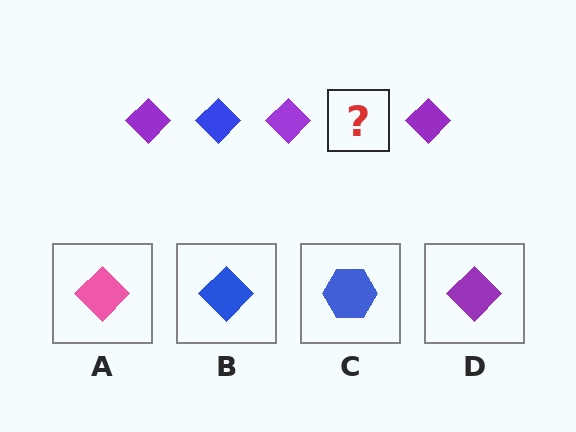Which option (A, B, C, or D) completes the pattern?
B.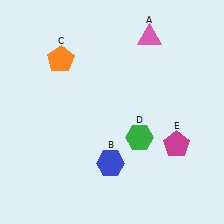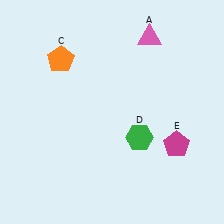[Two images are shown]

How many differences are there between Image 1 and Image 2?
There is 1 difference between the two images.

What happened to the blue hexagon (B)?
The blue hexagon (B) was removed in Image 2. It was in the bottom-left area of Image 1.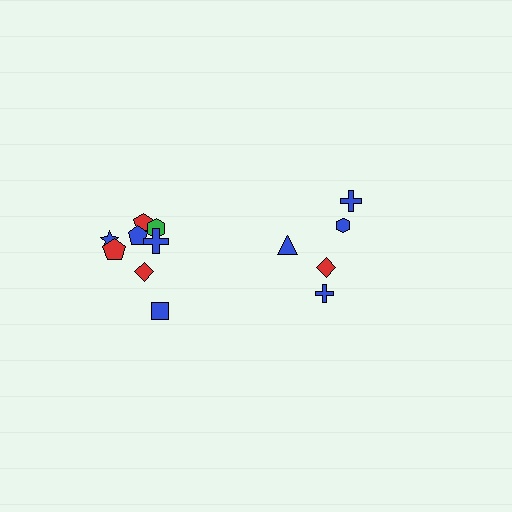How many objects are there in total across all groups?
There are 13 objects.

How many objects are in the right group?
There are 5 objects.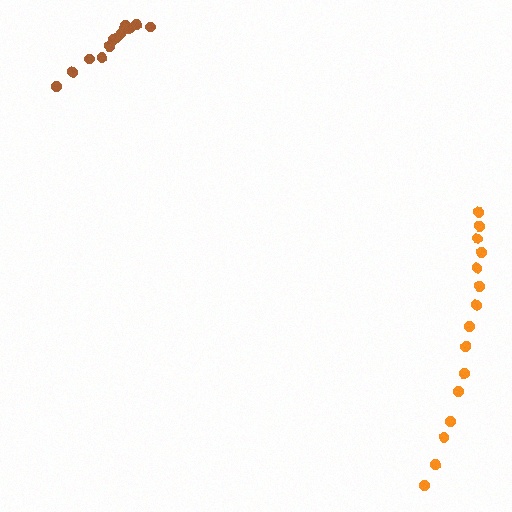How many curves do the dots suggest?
There are 2 distinct paths.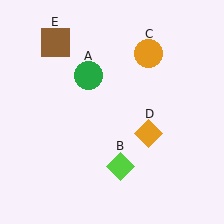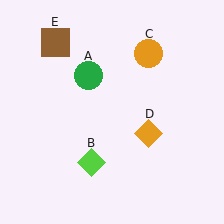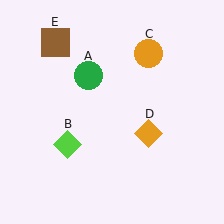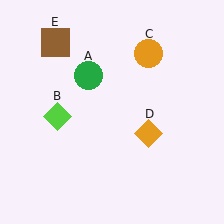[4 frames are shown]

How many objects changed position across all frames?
1 object changed position: lime diamond (object B).